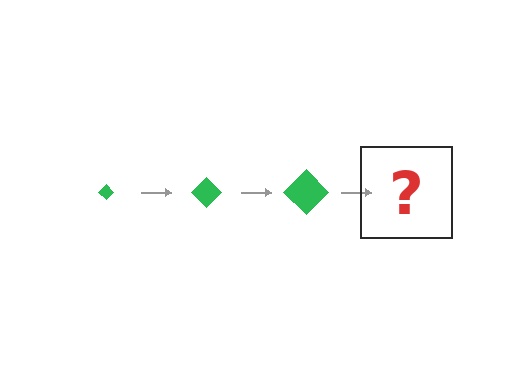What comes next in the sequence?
The next element should be a green diamond, larger than the previous one.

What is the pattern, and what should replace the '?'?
The pattern is that the diamond gets progressively larger each step. The '?' should be a green diamond, larger than the previous one.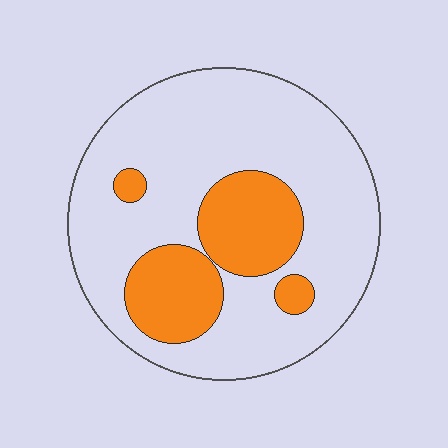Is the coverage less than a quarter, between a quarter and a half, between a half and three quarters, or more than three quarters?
Less than a quarter.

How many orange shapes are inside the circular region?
4.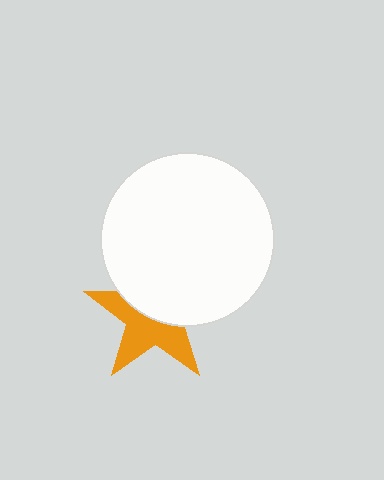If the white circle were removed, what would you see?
You would see the complete orange star.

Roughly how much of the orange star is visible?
About half of it is visible (roughly 51%).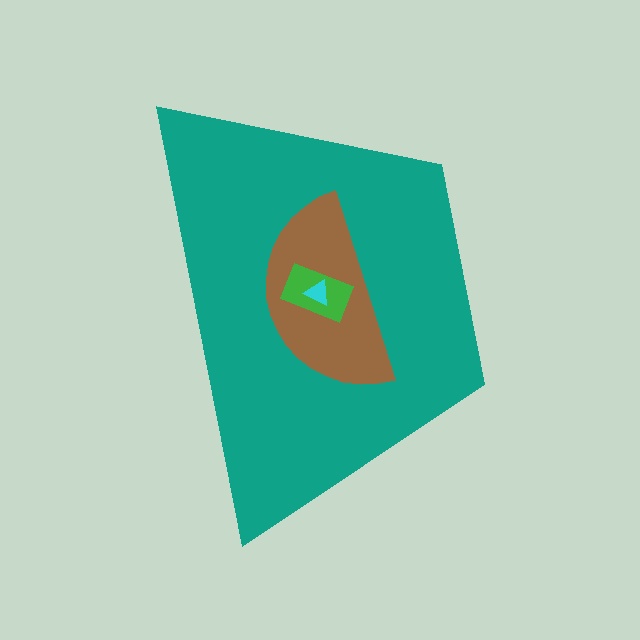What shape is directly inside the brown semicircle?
The green rectangle.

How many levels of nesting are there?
4.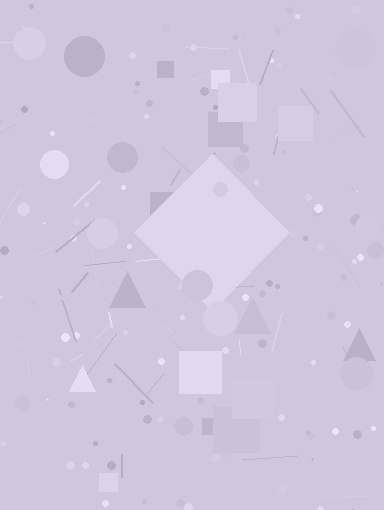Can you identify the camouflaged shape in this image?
The camouflaged shape is a diamond.